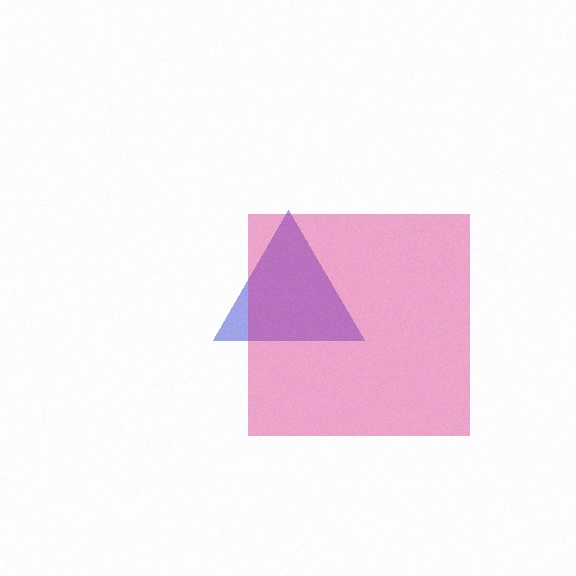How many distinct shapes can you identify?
There are 2 distinct shapes: a blue triangle, a magenta square.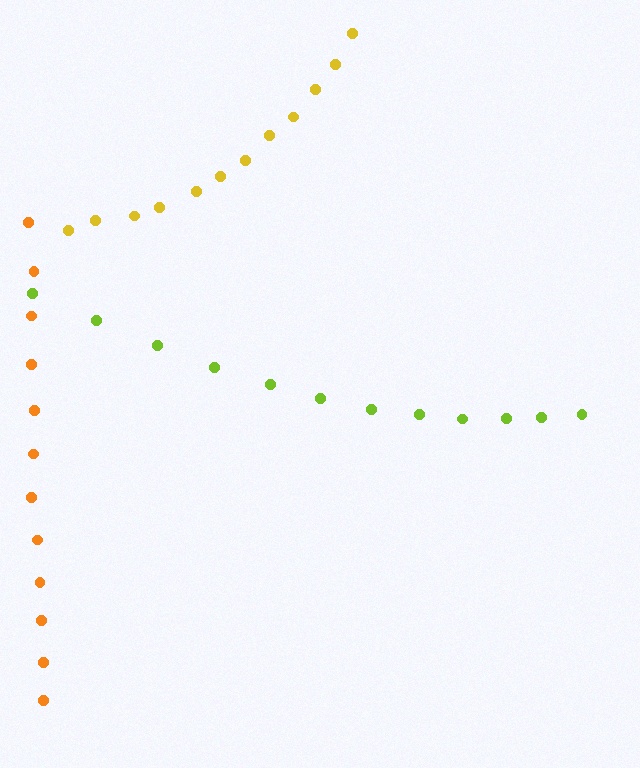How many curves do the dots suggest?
There are 3 distinct paths.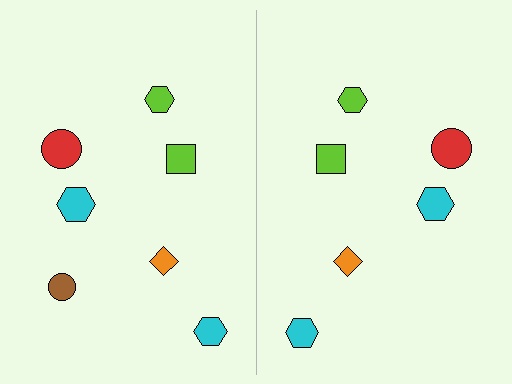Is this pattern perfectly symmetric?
No, the pattern is not perfectly symmetric. A brown circle is missing from the right side.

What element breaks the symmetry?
A brown circle is missing from the right side.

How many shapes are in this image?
There are 13 shapes in this image.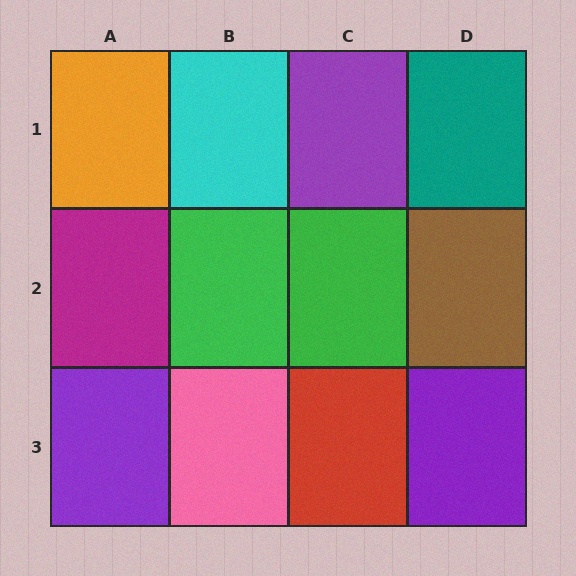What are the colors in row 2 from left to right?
Magenta, green, green, brown.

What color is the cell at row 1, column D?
Teal.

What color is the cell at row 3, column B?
Pink.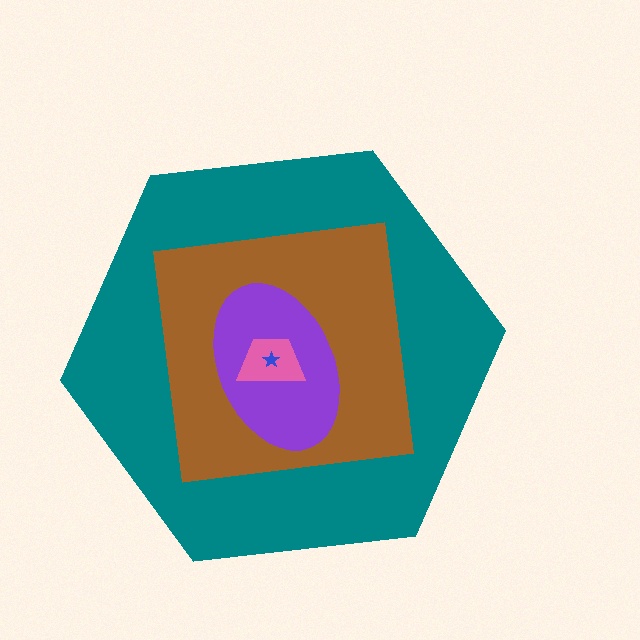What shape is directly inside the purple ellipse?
The pink trapezoid.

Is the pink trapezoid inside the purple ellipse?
Yes.